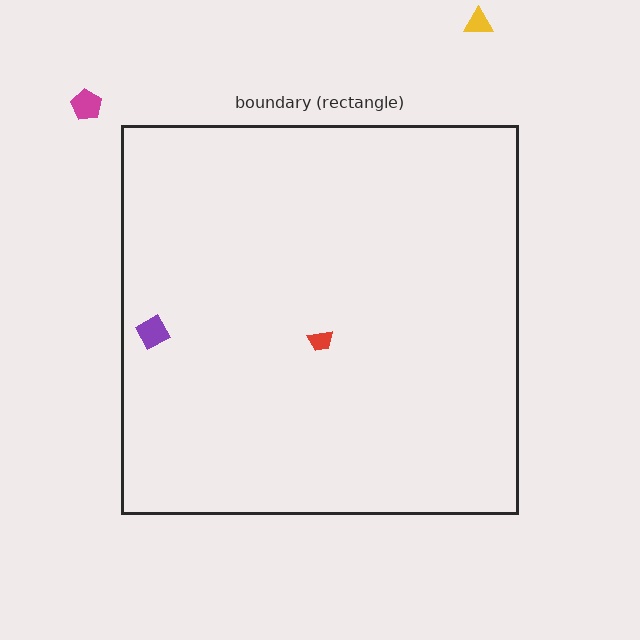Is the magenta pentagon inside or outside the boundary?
Outside.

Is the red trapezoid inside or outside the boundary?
Inside.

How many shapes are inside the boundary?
2 inside, 2 outside.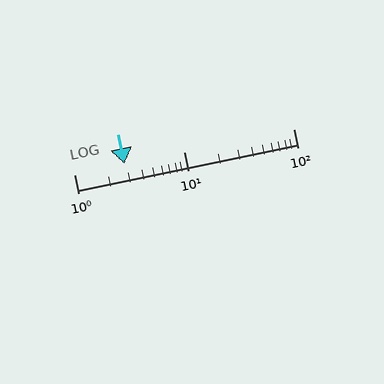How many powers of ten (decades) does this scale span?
The scale spans 2 decades, from 1 to 100.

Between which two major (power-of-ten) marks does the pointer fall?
The pointer is between 1 and 10.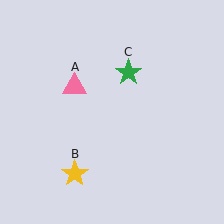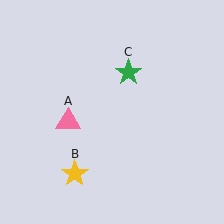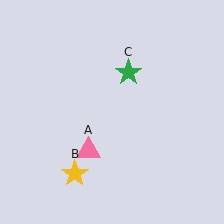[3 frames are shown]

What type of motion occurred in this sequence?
The pink triangle (object A) rotated counterclockwise around the center of the scene.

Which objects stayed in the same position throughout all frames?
Yellow star (object B) and green star (object C) remained stationary.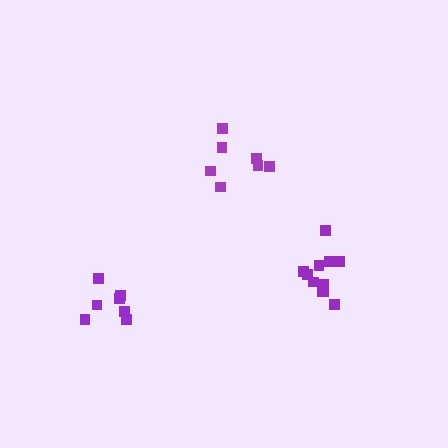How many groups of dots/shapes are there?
There are 3 groups.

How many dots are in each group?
Group 1: 7 dots, Group 2: 7 dots, Group 3: 11 dots (25 total).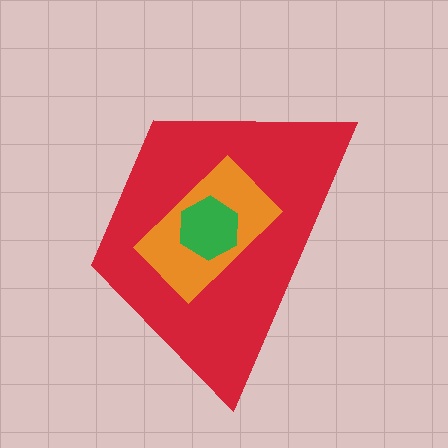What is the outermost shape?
The red trapezoid.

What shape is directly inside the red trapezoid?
The orange rectangle.